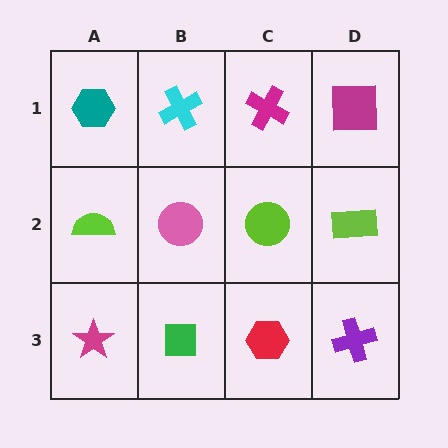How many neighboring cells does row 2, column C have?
4.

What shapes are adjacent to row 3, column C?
A lime circle (row 2, column C), a green square (row 3, column B), a purple cross (row 3, column D).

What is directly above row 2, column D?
A magenta square.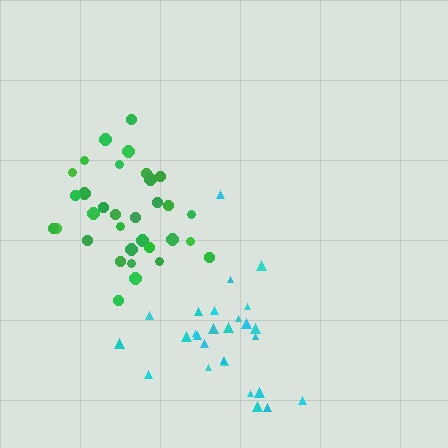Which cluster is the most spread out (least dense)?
Cyan.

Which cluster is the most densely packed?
Green.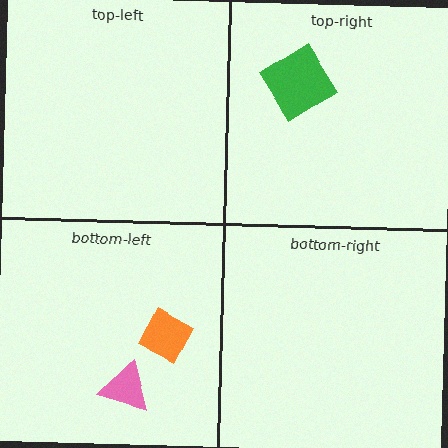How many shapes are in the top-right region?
1.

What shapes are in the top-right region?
The green diamond.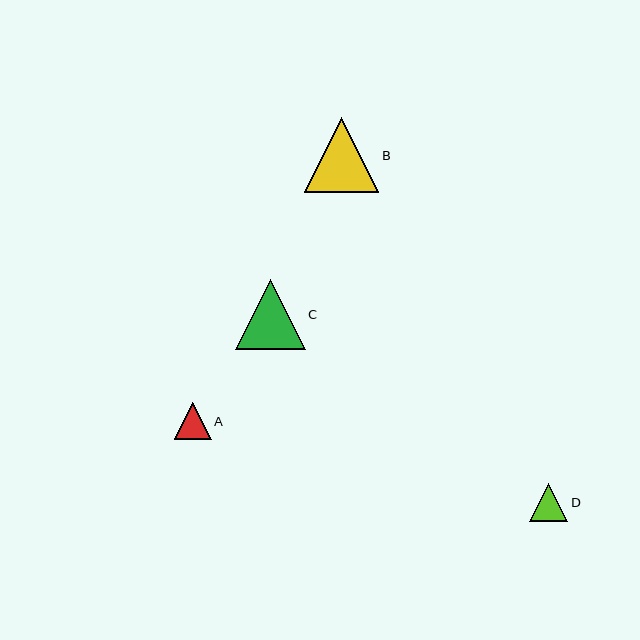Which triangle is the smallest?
Triangle A is the smallest with a size of approximately 37 pixels.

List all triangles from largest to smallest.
From largest to smallest: B, C, D, A.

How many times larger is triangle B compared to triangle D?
Triangle B is approximately 2.0 times the size of triangle D.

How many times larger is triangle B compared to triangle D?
Triangle B is approximately 2.0 times the size of triangle D.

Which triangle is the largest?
Triangle B is the largest with a size of approximately 74 pixels.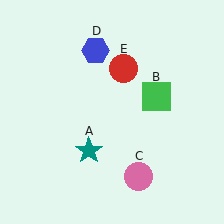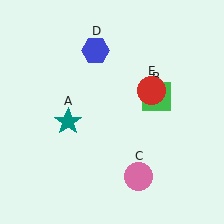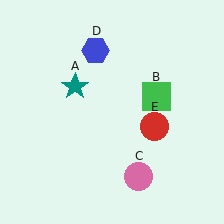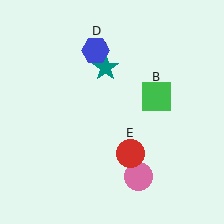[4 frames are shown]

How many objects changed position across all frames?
2 objects changed position: teal star (object A), red circle (object E).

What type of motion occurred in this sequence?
The teal star (object A), red circle (object E) rotated clockwise around the center of the scene.